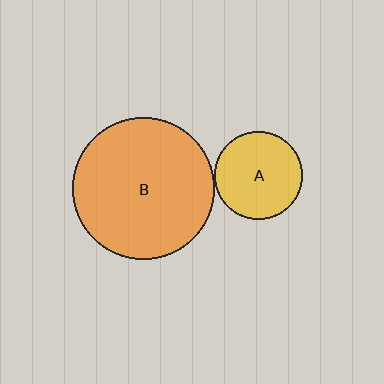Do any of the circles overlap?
No, none of the circles overlap.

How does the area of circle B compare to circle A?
Approximately 2.6 times.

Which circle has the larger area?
Circle B (orange).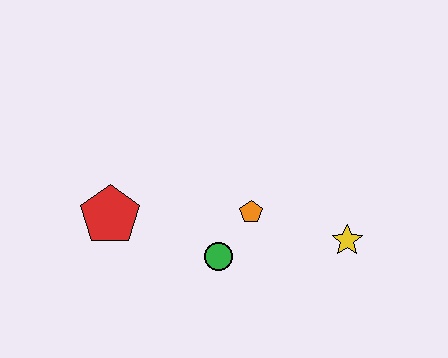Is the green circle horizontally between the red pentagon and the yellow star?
Yes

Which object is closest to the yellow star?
The orange pentagon is closest to the yellow star.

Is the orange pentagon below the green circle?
No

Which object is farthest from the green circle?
The yellow star is farthest from the green circle.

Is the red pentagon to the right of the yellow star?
No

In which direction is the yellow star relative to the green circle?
The yellow star is to the right of the green circle.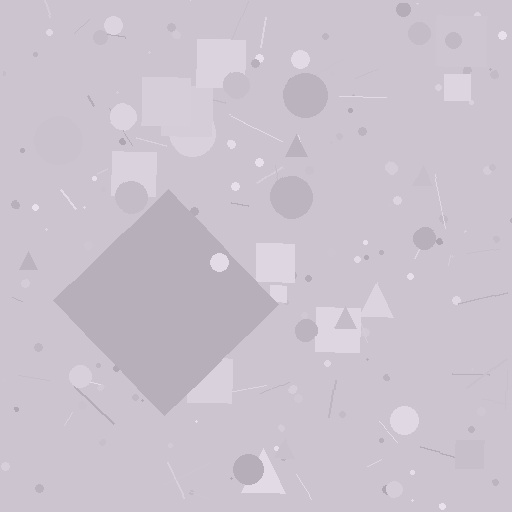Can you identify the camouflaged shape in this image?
The camouflaged shape is a diamond.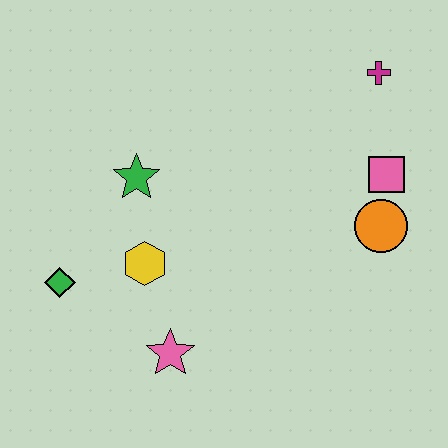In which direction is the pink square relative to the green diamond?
The pink square is to the right of the green diamond.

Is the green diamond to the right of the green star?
No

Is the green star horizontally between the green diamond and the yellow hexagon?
Yes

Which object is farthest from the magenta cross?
The green diamond is farthest from the magenta cross.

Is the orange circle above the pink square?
No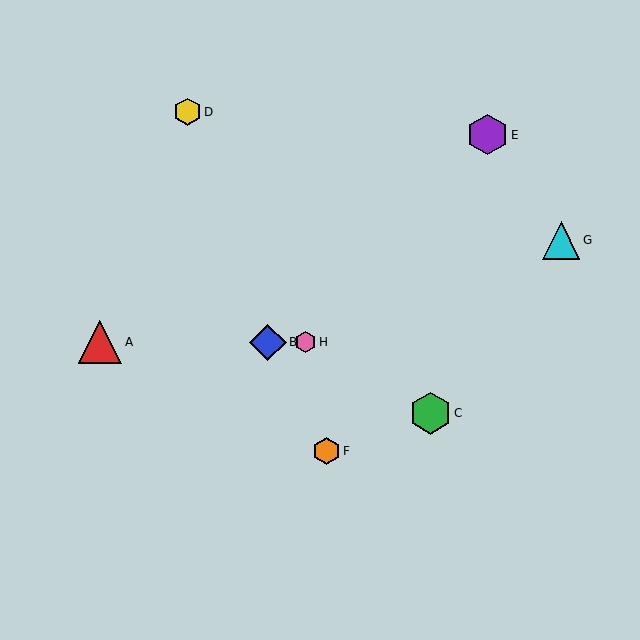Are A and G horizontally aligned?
No, A is at y≈342 and G is at y≈240.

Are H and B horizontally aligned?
Yes, both are at y≈342.